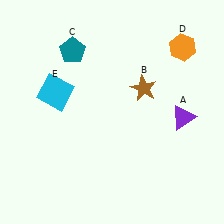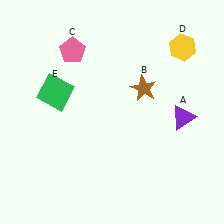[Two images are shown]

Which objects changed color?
C changed from teal to pink. D changed from orange to yellow. E changed from cyan to green.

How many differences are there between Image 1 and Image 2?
There are 3 differences between the two images.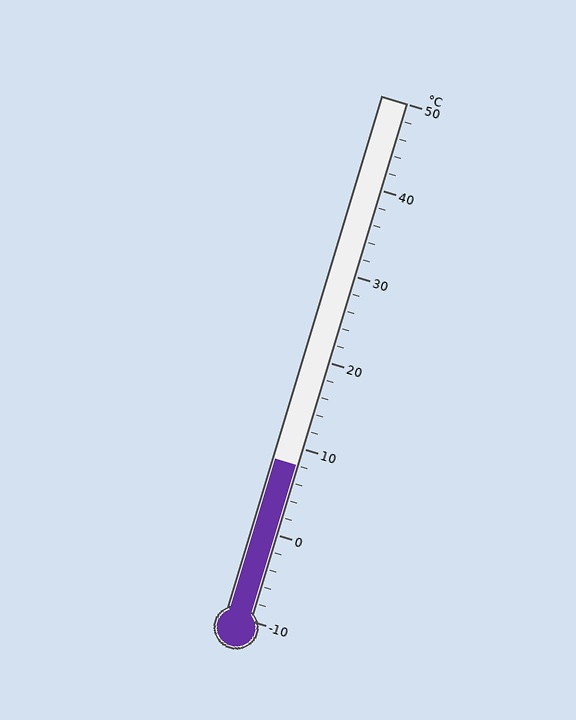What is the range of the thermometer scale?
The thermometer scale ranges from -10°C to 50°C.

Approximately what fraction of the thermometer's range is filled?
The thermometer is filled to approximately 30% of its range.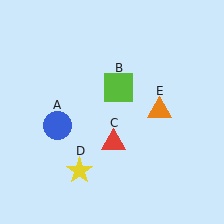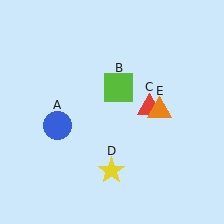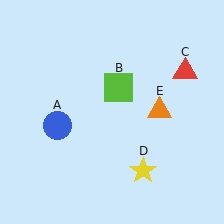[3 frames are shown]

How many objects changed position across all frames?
2 objects changed position: red triangle (object C), yellow star (object D).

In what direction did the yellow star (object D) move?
The yellow star (object D) moved right.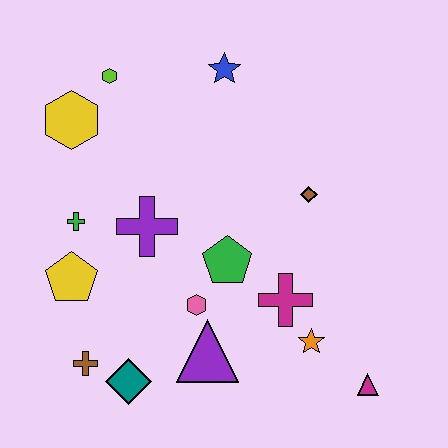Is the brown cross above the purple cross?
No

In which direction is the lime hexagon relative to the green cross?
The lime hexagon is above the green cross.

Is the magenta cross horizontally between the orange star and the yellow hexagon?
Yes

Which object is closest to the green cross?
The yellow pentagon is closest to the green cross.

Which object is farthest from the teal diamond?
The blue star is farthest from the teal diamond.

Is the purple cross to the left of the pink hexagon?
Yes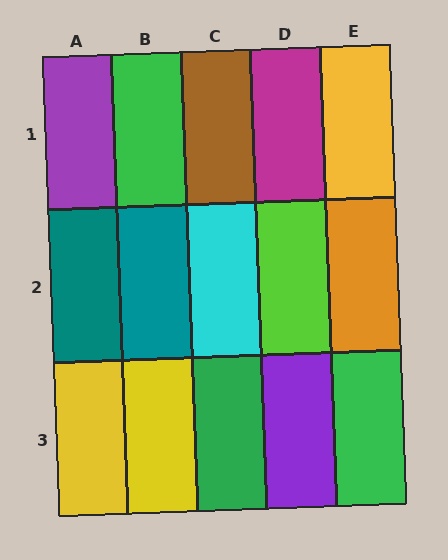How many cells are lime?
1 cell is lime.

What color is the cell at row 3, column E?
Green.